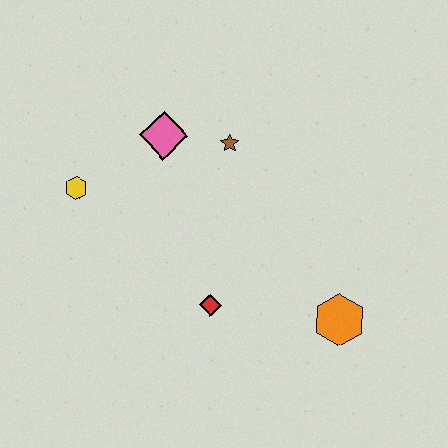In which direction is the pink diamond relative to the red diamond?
The pink diamond is above the red diamond.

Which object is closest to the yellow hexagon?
The pink diamond is closest to the yellow hexagon.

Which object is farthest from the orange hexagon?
The yellow hexagon is farthest from the orange hexagon.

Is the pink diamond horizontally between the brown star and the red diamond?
No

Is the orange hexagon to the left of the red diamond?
No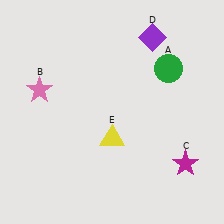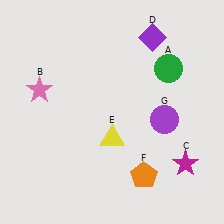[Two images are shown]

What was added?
An orange pentagon (F), a purple circle (G) were added in Image 2.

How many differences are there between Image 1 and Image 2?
There are 2 differences between the two images.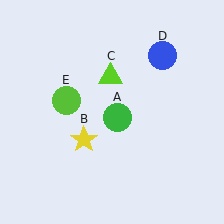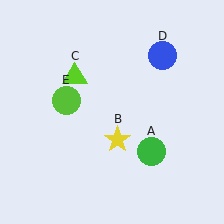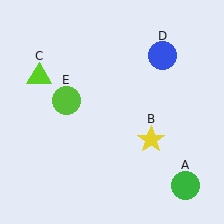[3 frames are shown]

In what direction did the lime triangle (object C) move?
The lime triangle (object C) moved left.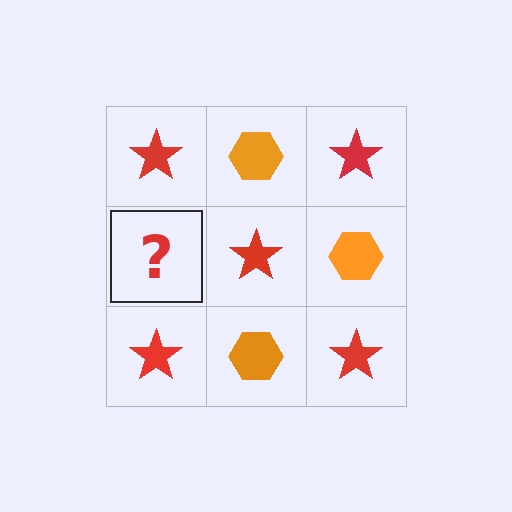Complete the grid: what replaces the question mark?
The question mark should be replaced with an orange hexagon.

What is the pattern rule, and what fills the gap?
The rule is that it alternates red star and orange hexagon in a checkerboard pattern. The gap should be filled with an orange hexagon.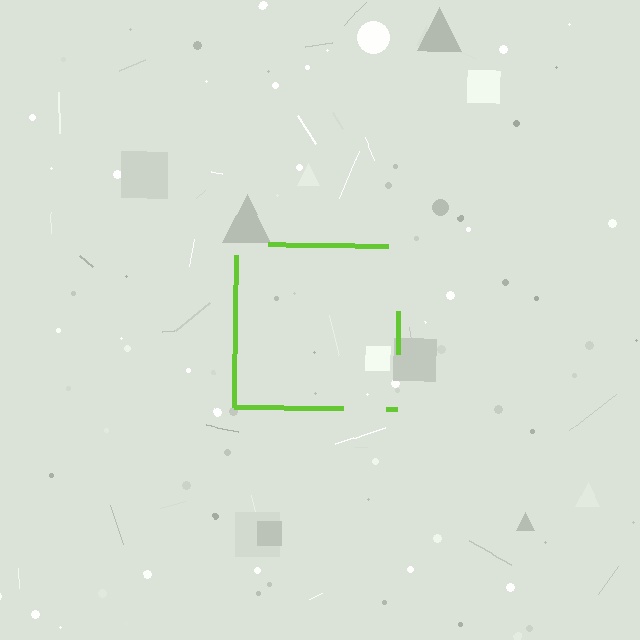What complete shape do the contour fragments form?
The contour fragments form a square.